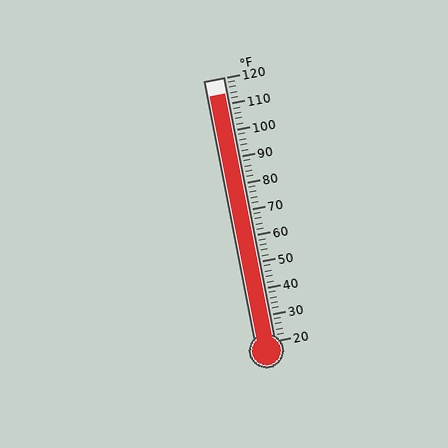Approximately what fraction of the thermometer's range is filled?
The thermometer is filled to approximately 95% of its range.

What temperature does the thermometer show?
The thermometer shows approximately 114°F.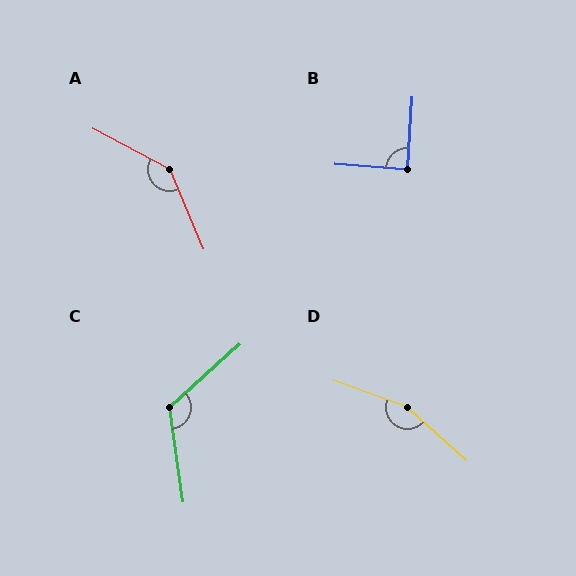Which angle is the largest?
D, at approximately 158 degrees.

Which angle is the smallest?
B, at approximately 90 degrees.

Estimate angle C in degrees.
Approximately 124 degrees.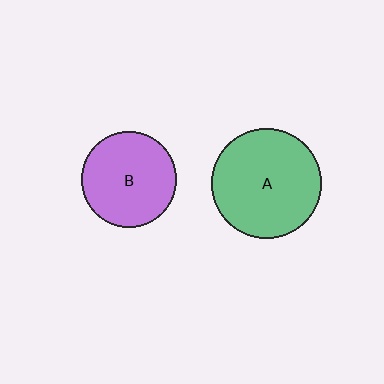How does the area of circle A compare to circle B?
Approximately 1.3 times.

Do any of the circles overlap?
No, none of the circles overlap.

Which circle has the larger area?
Circle A (green).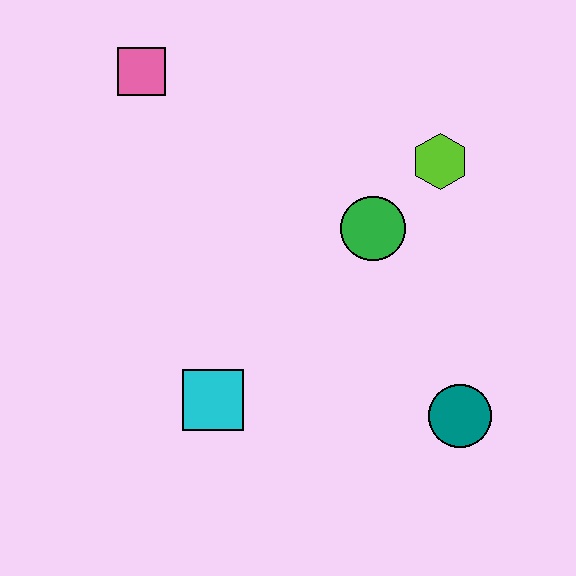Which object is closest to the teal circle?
The green circle is closest to the teal circle.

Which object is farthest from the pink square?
The teal circle is farthest from the pink square.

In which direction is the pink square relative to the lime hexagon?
The pink square is to the left of the lime hexagon.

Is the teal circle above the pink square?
No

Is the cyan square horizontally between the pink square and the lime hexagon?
Yes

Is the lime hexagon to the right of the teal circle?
No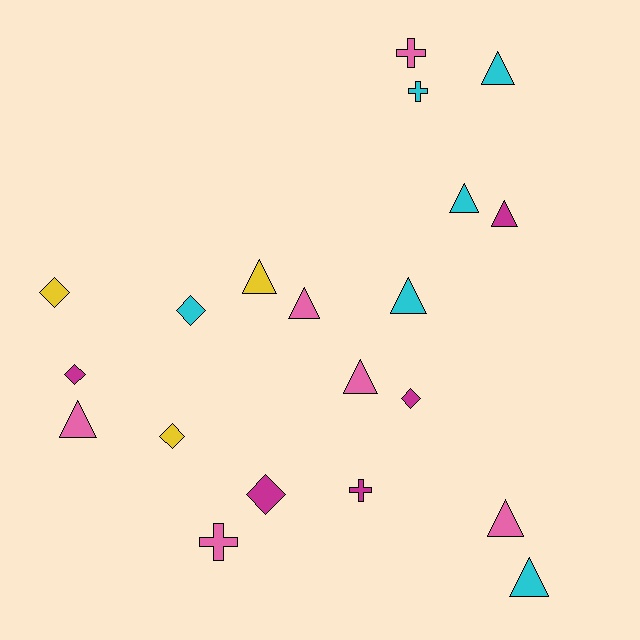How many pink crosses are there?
There are 2 pink crosses.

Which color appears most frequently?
Cyan, with 6 objects.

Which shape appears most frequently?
Triangle, with 10 objects.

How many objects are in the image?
There are 20 objects.